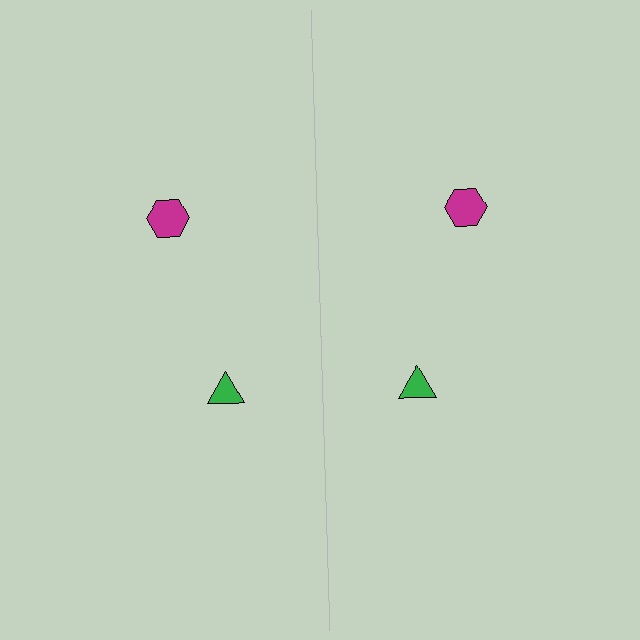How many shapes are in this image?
There are 4 shapes in this image.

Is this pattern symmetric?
Yes, this pattern has bilateral (reflection) symmetry.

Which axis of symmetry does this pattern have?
The pattern has a vertical axis of symmetry running through the center of the image.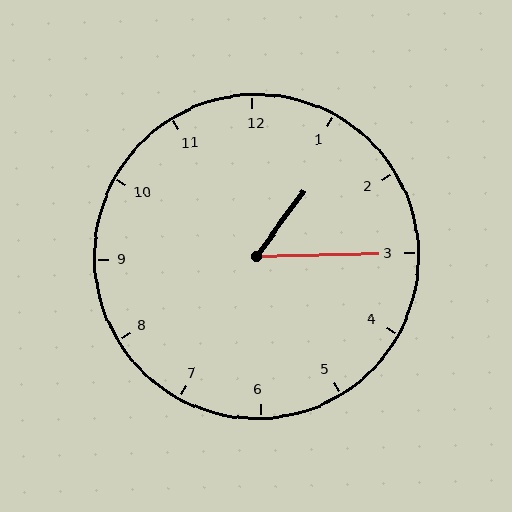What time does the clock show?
1:15.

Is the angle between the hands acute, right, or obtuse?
It is acute.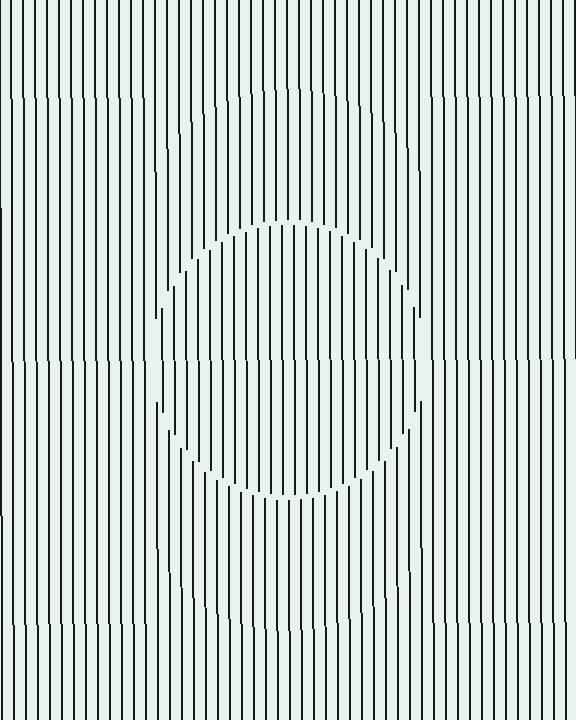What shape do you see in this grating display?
An illusory circle. The interior of the shape contains the same grating, shifted by half a period — the contour is defined by the phase discontinuity where line-ends from the inner and outer gratings abut.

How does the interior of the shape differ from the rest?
The interior of the shape contains the same grating, shifted by half a period — the contour is defined by the phase discontinuity where line-ends from the inner and outer gratings abut.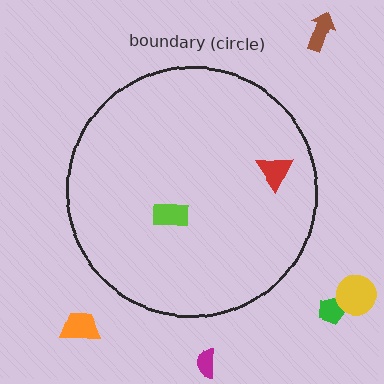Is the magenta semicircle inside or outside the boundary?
Outside.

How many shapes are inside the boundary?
2 inside, 5 outside.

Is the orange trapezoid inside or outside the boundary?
Outside.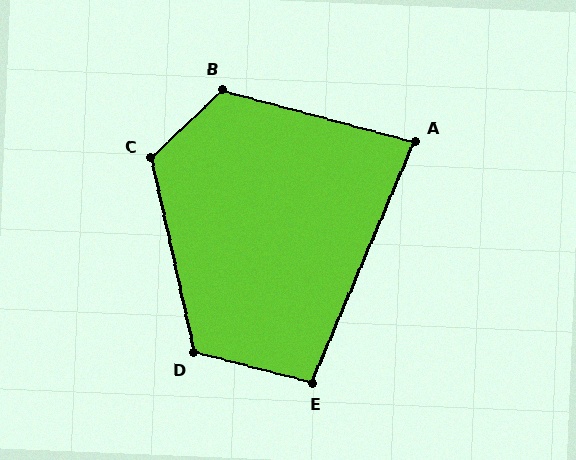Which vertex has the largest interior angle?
C, at approximately 121 degrees.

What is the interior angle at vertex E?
Approximately 99 degrees (obtuse).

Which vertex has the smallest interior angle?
A, at approximately 82 degrees.